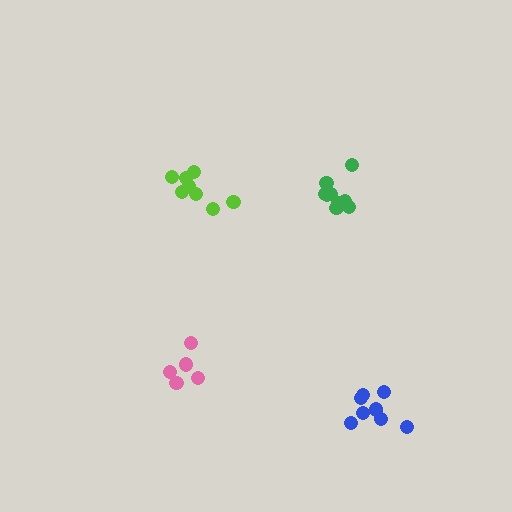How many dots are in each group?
Group 1: 9 dots, Group 2: 8 dots, Group 3: 9 dots, Group 4: 5 dots (31 total).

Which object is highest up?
The lime cluster is topmost.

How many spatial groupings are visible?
There are 4 spatial groupings.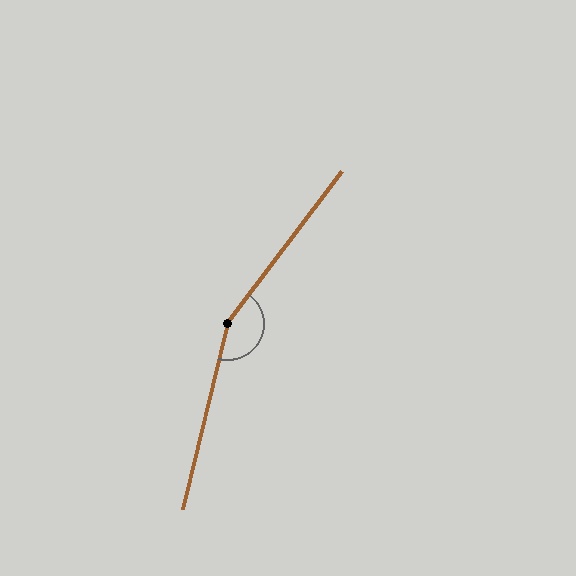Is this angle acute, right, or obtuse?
It is obtuse.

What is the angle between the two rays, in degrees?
Approximately 157 degrees.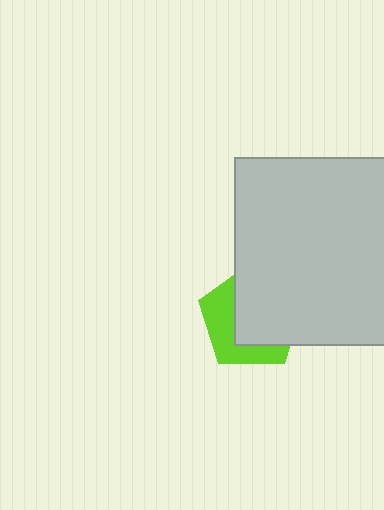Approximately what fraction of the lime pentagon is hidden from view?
Roughly 60% of the lime pentagon is hidden behind the light gray rectangle.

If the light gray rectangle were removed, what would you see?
You would see the complete lime pentagon.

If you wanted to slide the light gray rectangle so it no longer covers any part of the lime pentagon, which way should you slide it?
Slide it toward the upper-right — that is the most direct way to separate the two shapes.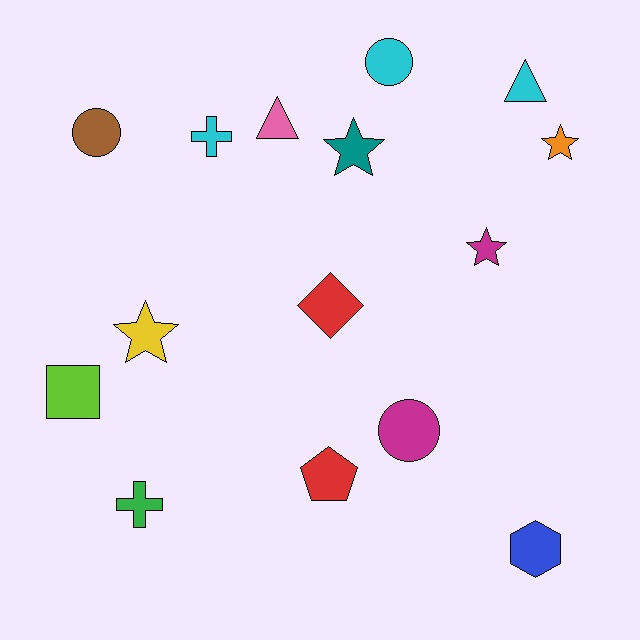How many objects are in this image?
There are 15 objects.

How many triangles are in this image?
There are 2 triangles.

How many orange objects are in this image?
There is 1 orange object.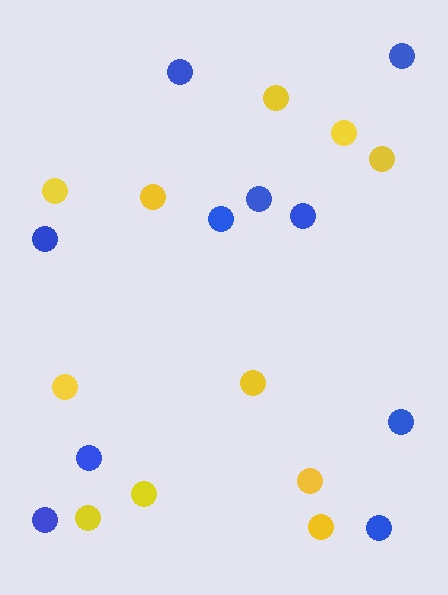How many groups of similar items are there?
There are 2 groups: one group of yellow circles (11) and one group of blue circles (10).